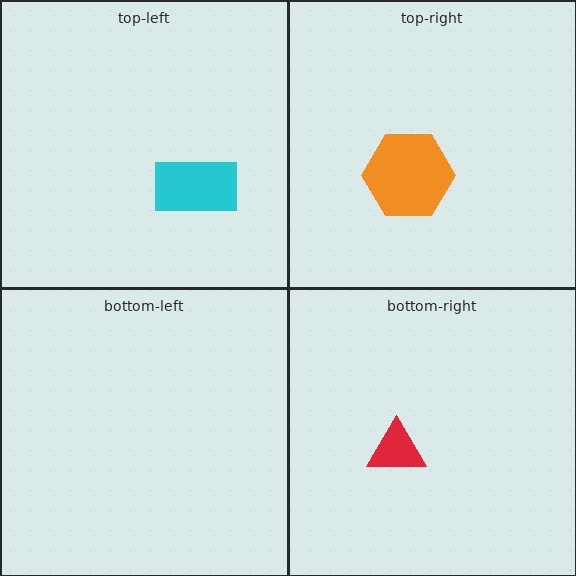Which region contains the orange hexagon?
The top-right region.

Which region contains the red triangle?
The bottom-right region.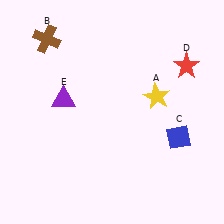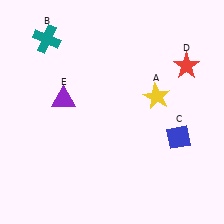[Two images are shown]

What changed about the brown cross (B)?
In Image 1, B is brown. In Image 2, it changed to teal.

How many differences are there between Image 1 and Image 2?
There is 1 difference between the two images.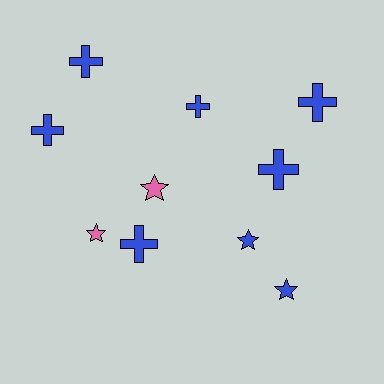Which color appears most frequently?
Blue, with 8 objects.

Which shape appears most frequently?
Cross, with 6 objects.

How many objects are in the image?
There are 10 objects.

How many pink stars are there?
There are 2 pink stars.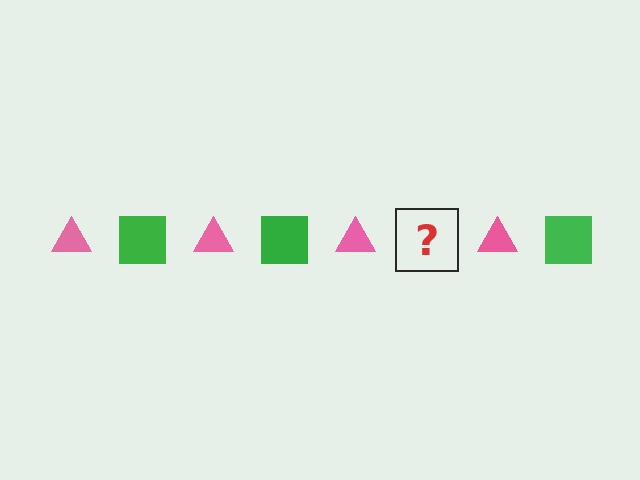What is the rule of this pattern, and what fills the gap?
The rule is that the pattern alternates between pink triangle and green square. The gap should be filled with a green square.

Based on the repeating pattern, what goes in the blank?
The blank should be a green square.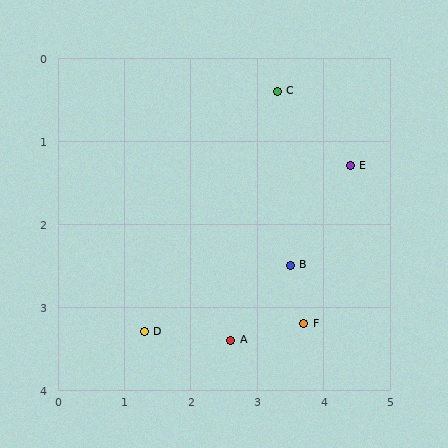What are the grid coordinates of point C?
Point C is at approximately (3.3, 0.4).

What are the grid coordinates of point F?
Point F is at approximately (3.7, 3.2).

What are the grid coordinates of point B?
Point B is at approximately (3.5, 2.5).